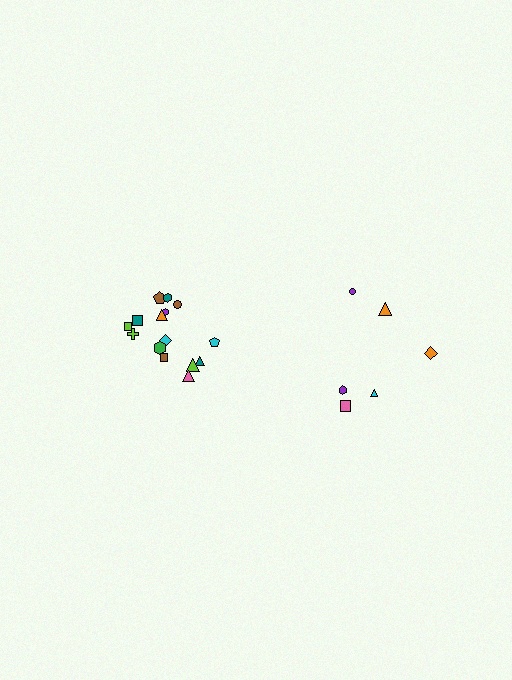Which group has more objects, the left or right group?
The left group.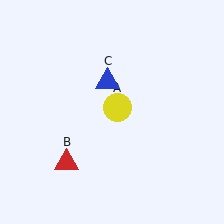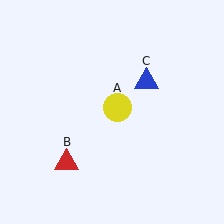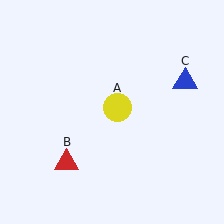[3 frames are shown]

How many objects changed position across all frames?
1 object changed position: blue triangle (object C).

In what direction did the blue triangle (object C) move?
The blue triangle (object C) moved right.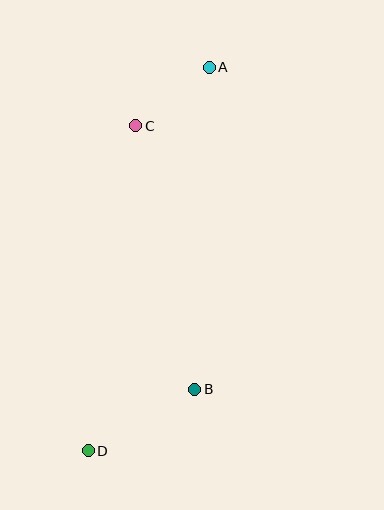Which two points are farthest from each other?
Points A and D are farthest from each other.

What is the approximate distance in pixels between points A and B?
The distance between A and B is approximately 322 pixels.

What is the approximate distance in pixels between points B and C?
The distance between B and C is approximately 270 pixels.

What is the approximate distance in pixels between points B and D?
The distance between B and D is approximately 123 pixels.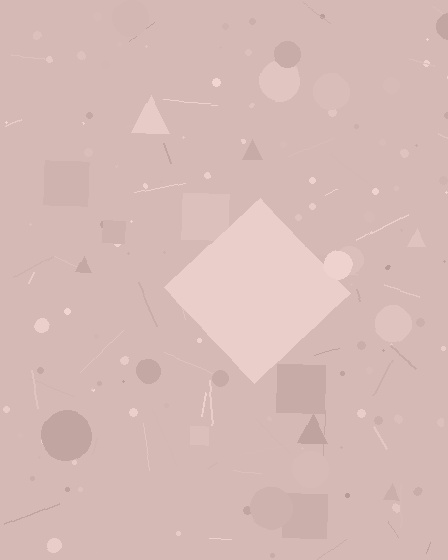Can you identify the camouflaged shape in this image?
The camouflaged shape is a diamond.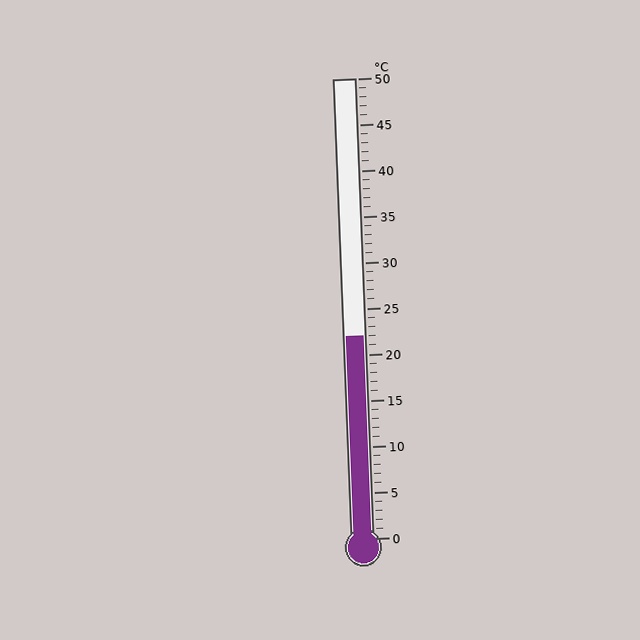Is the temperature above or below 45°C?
The temperature is below 45°C.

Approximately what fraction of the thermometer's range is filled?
The thermometer is filled to approximately 45% of its range.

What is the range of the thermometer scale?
The thermometer scale ranges from 0°C to 50°C.